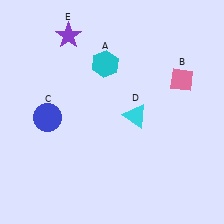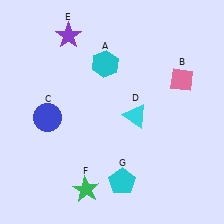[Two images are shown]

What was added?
A green star (F), a cyan pentagon (G) were added in Image 2.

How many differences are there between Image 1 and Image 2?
There are 2 differences between the two images.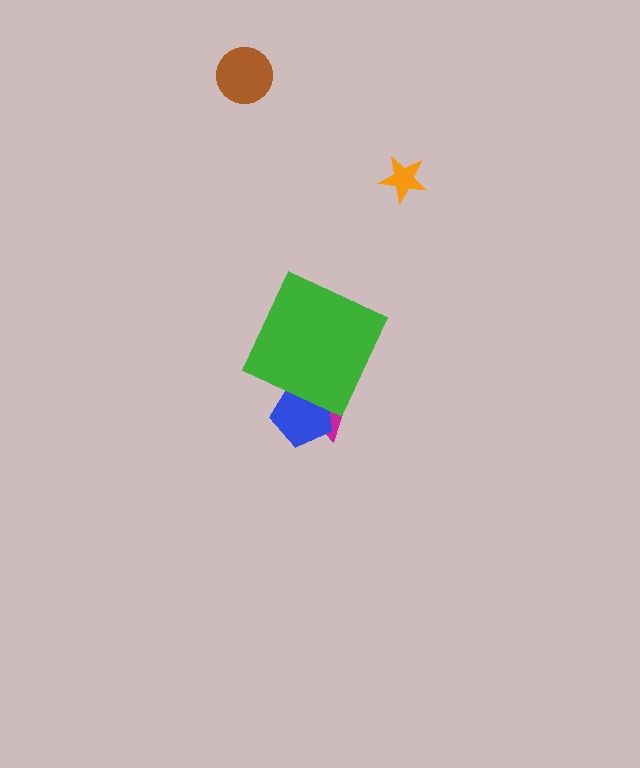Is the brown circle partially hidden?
No, the brown circle is fully visible.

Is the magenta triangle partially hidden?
Yes, the magenta triangle is partially hidden behind the green diamond.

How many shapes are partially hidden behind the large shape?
2 shapes are partially hidden.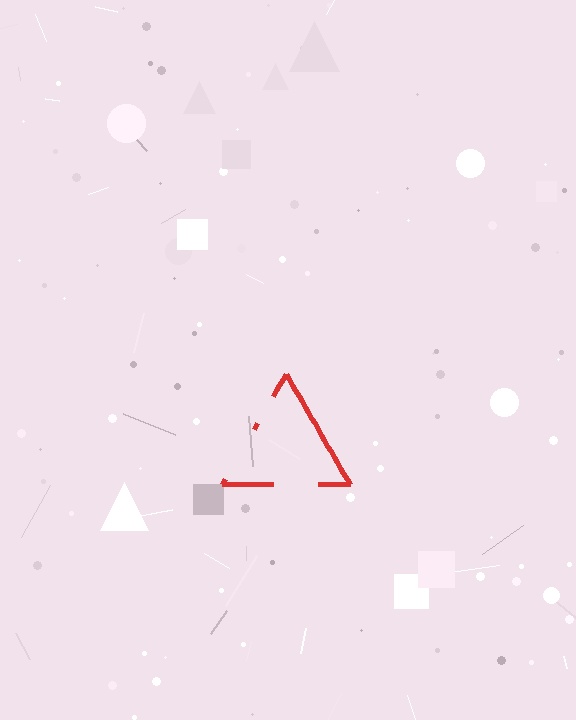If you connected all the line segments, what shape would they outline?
They would outline a triangle.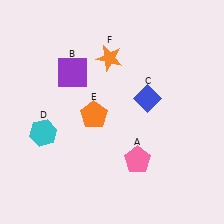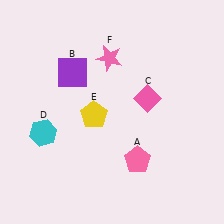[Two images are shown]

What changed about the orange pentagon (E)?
In Image 1, E is orange. In Image 2, it changed to yellow.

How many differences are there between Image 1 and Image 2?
There are 3 differences between the two images.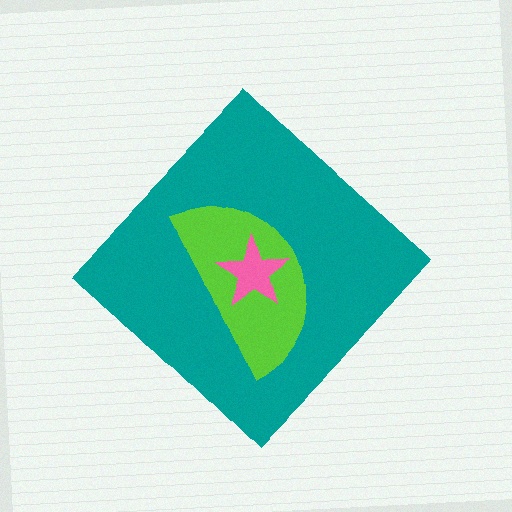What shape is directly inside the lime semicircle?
The pink star.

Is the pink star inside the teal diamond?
Yes.